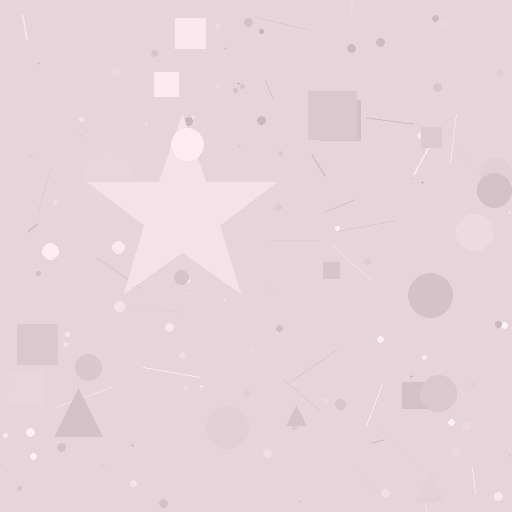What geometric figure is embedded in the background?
A star is embedded in the background.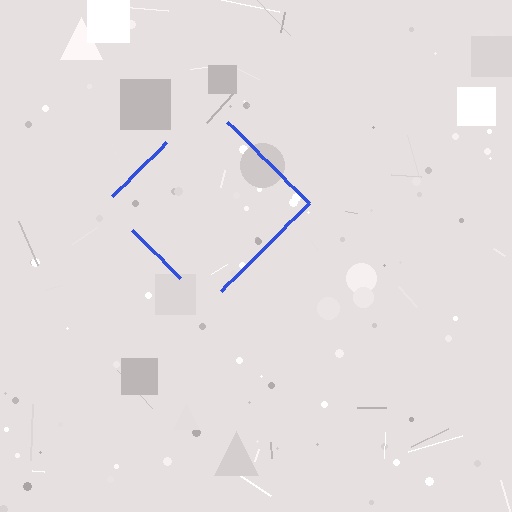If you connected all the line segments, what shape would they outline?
They would outline a diamond.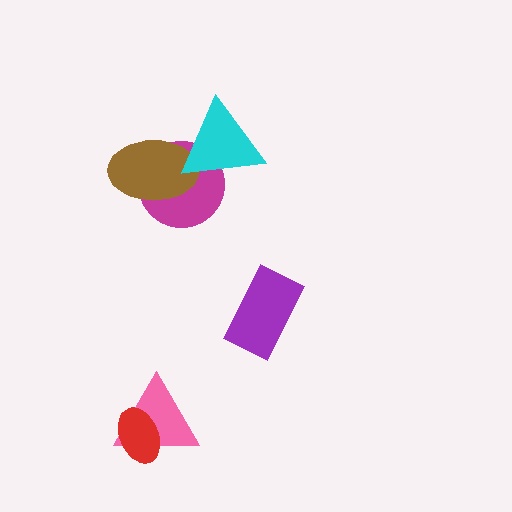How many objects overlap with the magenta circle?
2 objects overlap with the magenta circle.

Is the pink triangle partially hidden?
Yes, it is partially covered by another shape.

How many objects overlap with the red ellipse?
1 object overlaps with the red ellipse.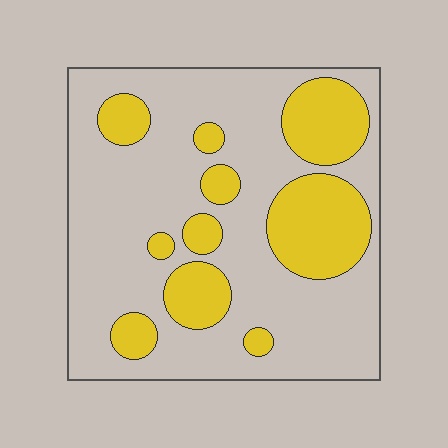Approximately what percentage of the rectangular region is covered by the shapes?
Approximately 30%.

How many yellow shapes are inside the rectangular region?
10.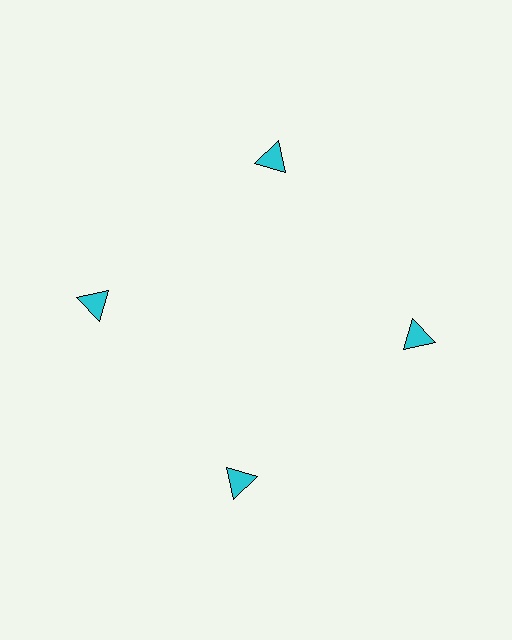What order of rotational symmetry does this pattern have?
This pattern has 4-fold rotational symmetry.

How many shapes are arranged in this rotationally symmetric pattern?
There are 4 shapes, arranged in 4 groups of 1.